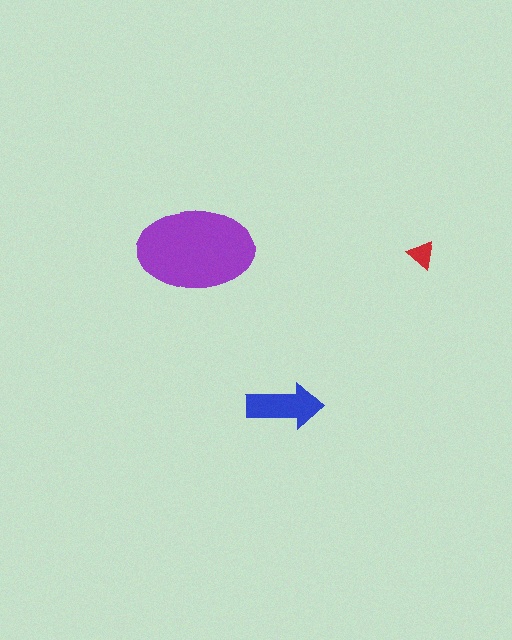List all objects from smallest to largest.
The red triangle, the blue arrow, the purple ellipse.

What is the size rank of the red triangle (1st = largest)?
3rd.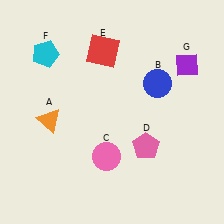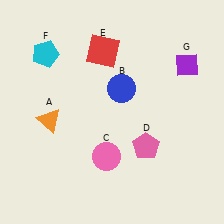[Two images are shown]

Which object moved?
The blue circle (B) moved left.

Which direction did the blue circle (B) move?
The blue circle (B) moved left.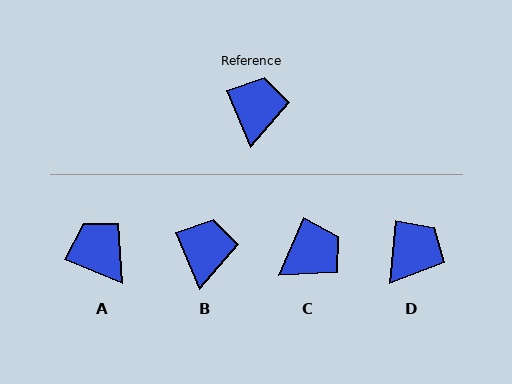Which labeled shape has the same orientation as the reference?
B.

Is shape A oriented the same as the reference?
No, it is off by about 45 degrees.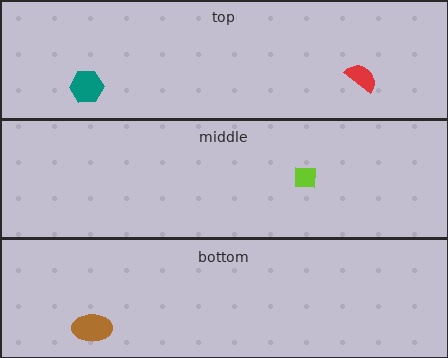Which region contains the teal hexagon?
The top region.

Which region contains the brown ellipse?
The bottom region.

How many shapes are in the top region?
2.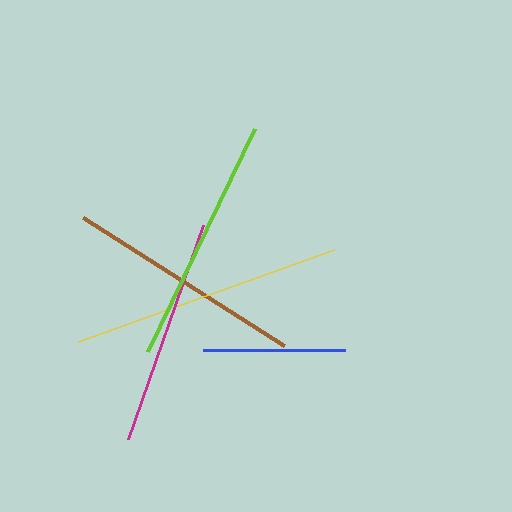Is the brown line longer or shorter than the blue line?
The brown line is longer than the blue line.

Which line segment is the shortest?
The blue line is the shortest at approximately 141 pixels.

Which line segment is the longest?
The yellow line is the longest at approximately 272 pixels.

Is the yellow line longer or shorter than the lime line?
The yellow line is longer than the lime line.